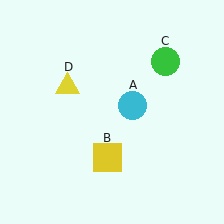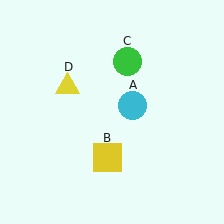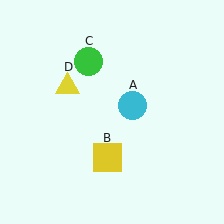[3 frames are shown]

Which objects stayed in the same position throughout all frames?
Cyan circle (object A) and yellow square (object B) and yellow triangle (object D) remained stationary.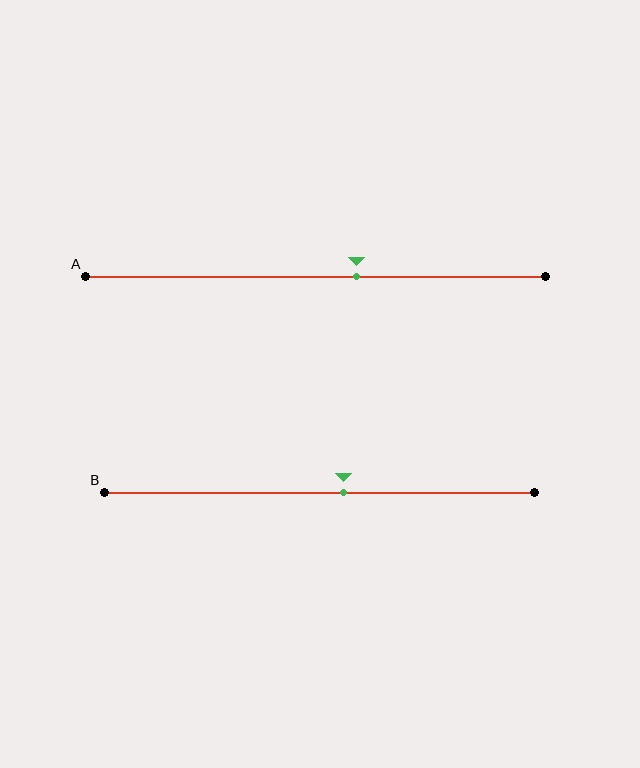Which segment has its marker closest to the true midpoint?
Segment B has its marker closest to the true midpoint.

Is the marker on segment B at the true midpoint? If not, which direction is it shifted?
No, the marker on segment B is shifted to the right by about 6% of the segment length.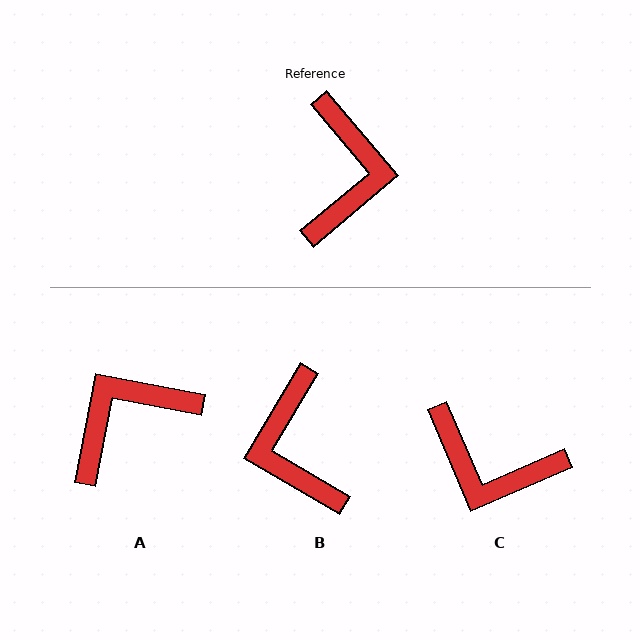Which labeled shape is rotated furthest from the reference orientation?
B, about 161 degrees away.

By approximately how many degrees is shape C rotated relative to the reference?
Approximately 107 degrees clockwise.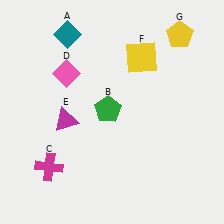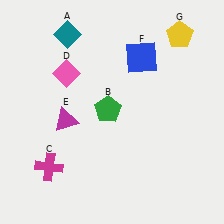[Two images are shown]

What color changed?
The square (F) changed from yellow in Image 1 to blue in Image 2.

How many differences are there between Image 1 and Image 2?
There is 1 difference between the two images.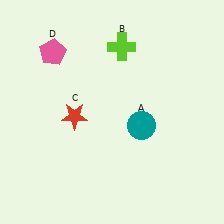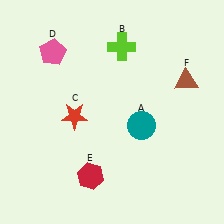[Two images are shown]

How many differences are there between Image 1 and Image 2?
There are 2 differences between the two images.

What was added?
A red hexagon (E), a brown triangle (F) were added in Image 2.